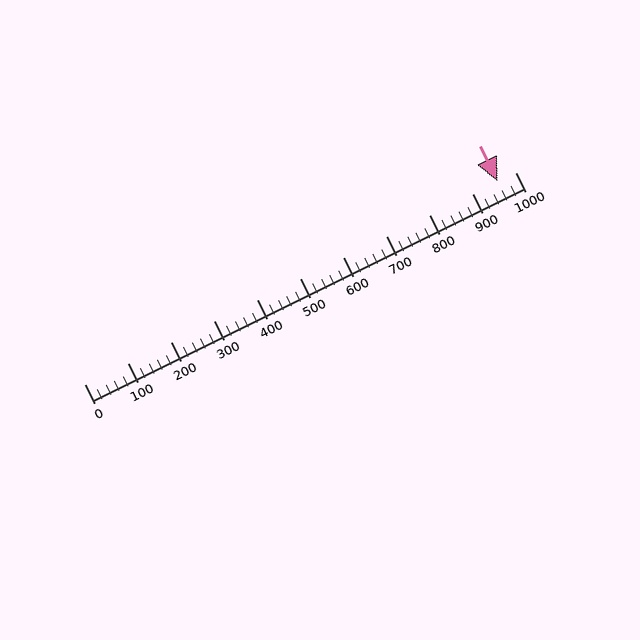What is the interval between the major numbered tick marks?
The major tick marks are spaced 100 units apart.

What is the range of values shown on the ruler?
The ruler shows values from 0 to 1000.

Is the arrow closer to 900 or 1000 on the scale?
The arrow is closer to 1000.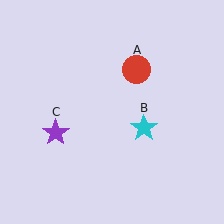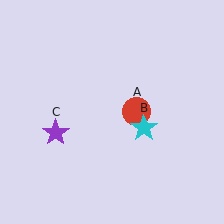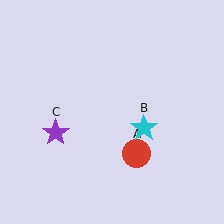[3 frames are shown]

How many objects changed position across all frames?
1 object changed position: red circle (object A).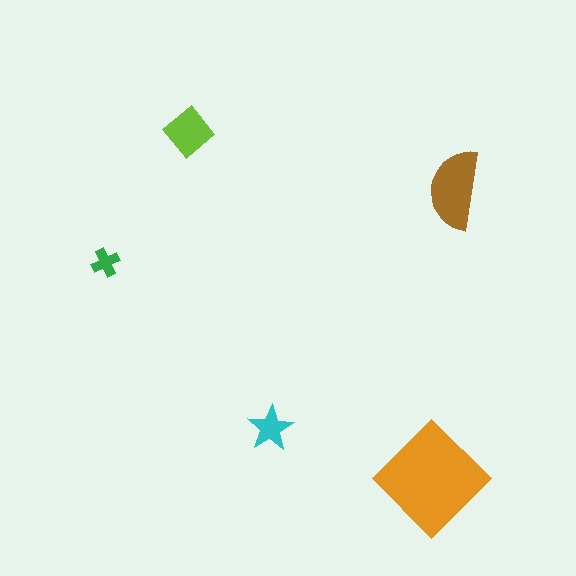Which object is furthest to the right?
The brown semicircle is rightmost.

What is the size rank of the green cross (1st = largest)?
5th.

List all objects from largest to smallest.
The orange diamond, the brown semicircle, the lime diamond, the cyan star, the green cross.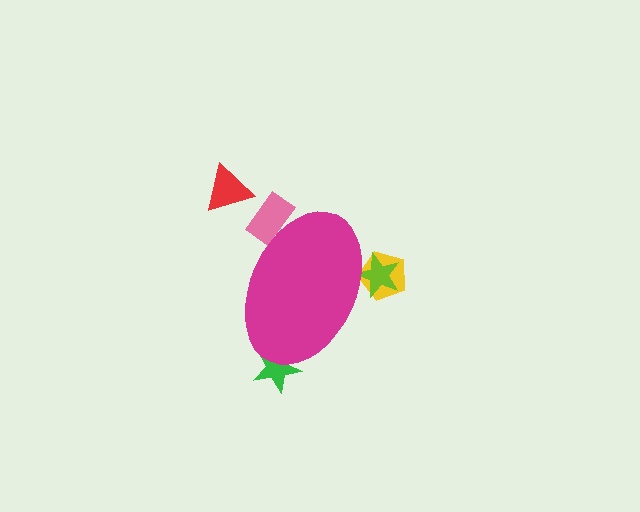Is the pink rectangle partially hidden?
Yes, the pink rectangle is partially hidden behind the magenta ellipse.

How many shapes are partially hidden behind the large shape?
4 shapes are partially hidden.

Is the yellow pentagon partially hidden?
Yes, the yellow pentagon is partially hidden behind the magenta ellipse.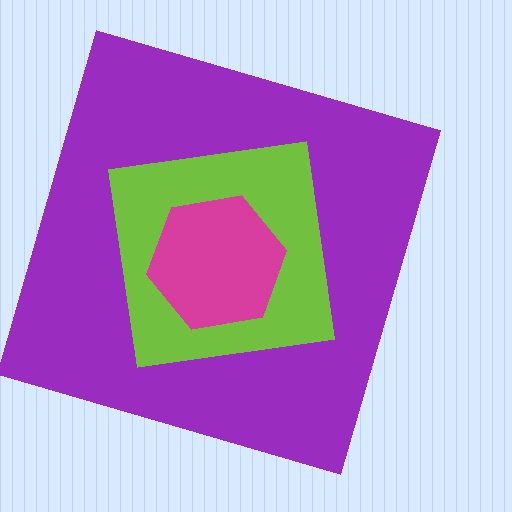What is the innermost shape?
The magenta hexagon.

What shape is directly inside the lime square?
The magenta hexagon.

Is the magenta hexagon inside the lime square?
Yes.